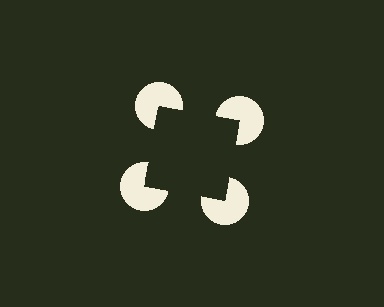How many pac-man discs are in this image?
There are 4 — one at each vertex of the illusory square.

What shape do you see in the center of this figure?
An illusory square — its edges are inferred from the aligned wedge cuts in the pac-man discs, not physically drawn.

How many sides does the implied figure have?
4 sides.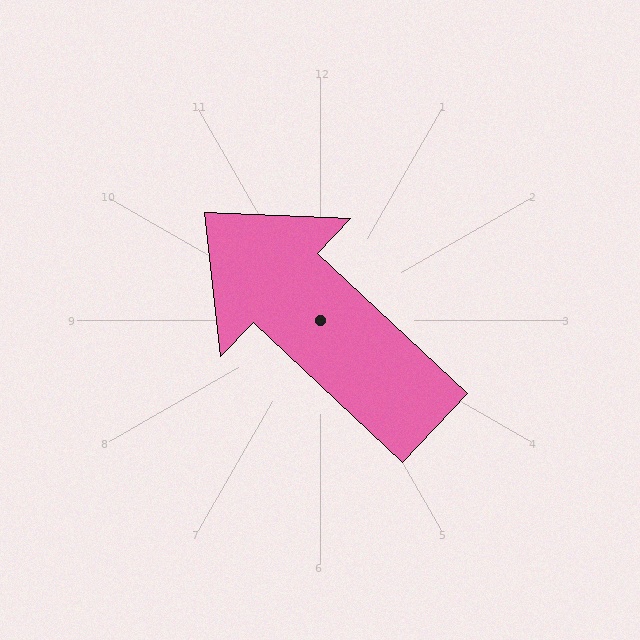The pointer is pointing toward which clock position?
Roughly 10 o'clock.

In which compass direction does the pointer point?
Northwest.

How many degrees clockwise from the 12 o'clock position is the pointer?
Approximately 313 degrees.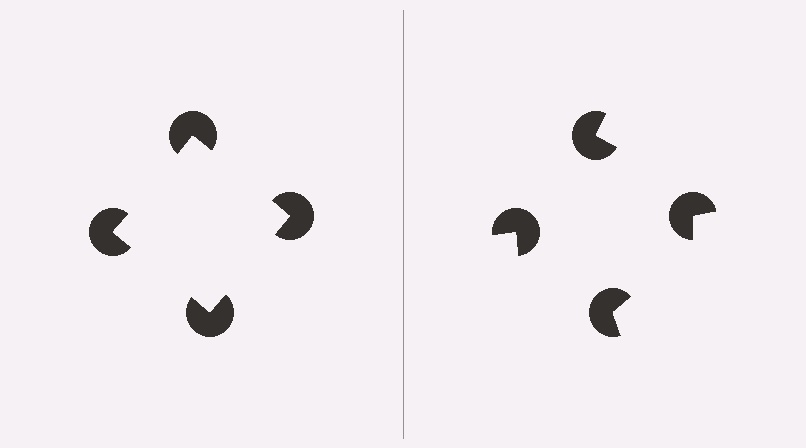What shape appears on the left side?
An illusory square.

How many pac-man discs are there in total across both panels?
8 — 4 on each side.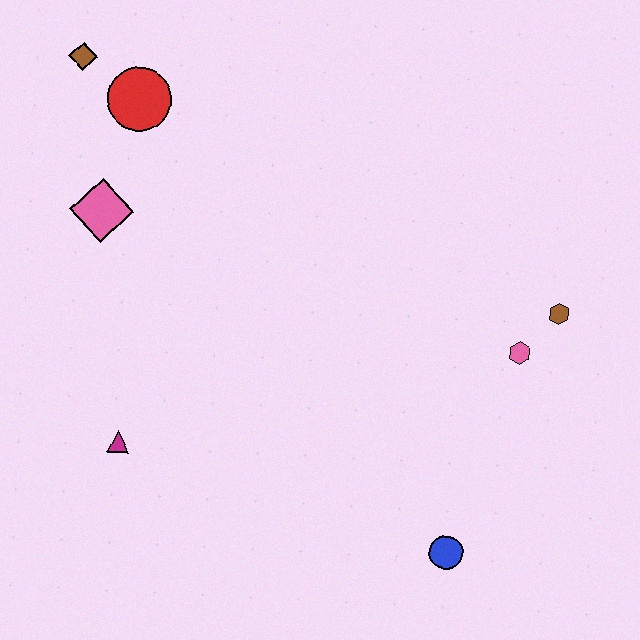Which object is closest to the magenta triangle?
The pink diamond is closest to the magenta triangle.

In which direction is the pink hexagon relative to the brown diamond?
The pink hexagon is to the right of the brown diamond.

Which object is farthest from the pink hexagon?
The brown diamond is farthest from the pink hexagon.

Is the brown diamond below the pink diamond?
No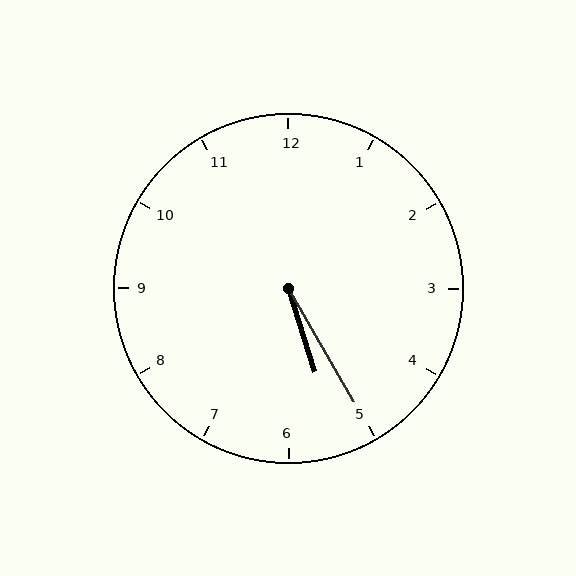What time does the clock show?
5:25.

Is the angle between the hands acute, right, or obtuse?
It is acute.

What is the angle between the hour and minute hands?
Approximately 12 degrees.